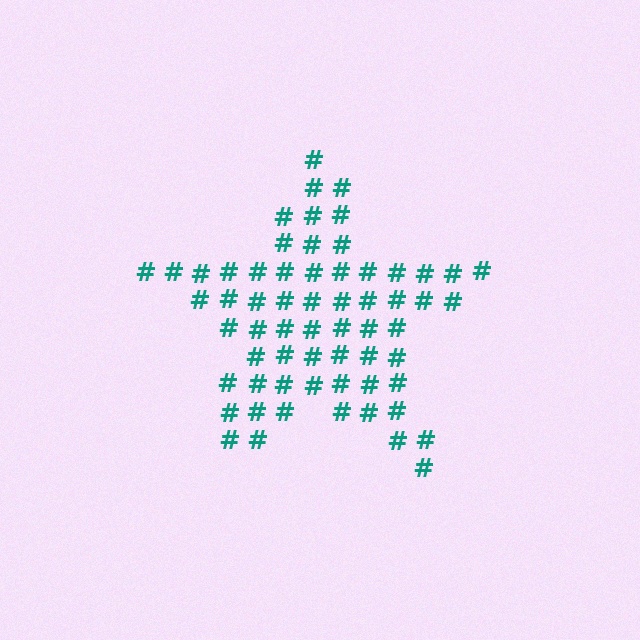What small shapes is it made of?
It is made of small hash symbols.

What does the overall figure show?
The overall figure shows a star.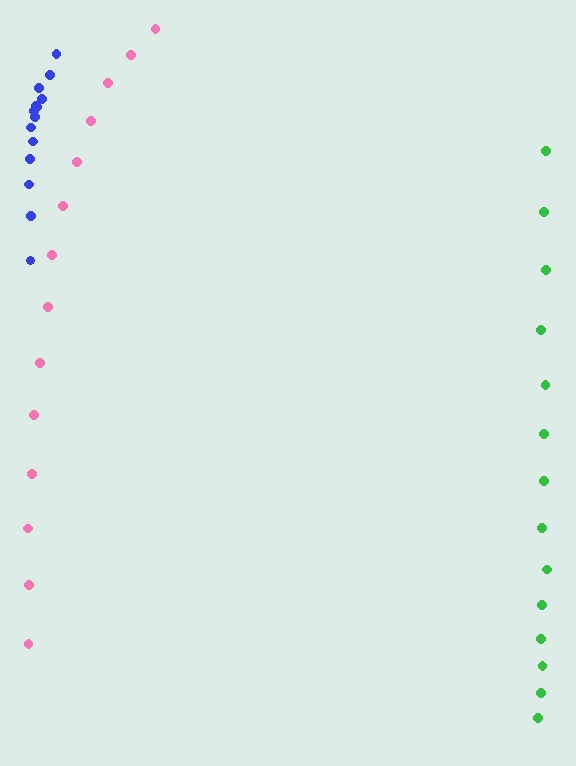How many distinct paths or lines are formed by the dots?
There are 3 distinct paths.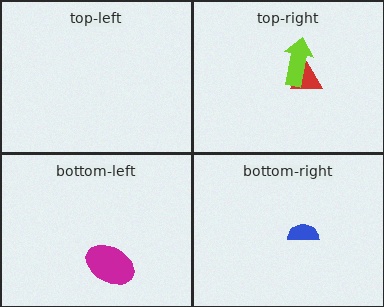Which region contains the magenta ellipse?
The bottom-left region.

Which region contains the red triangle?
The top-right region.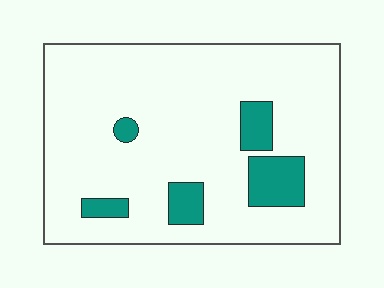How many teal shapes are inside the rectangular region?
5.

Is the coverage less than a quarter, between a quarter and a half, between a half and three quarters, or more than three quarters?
Less than a quarter.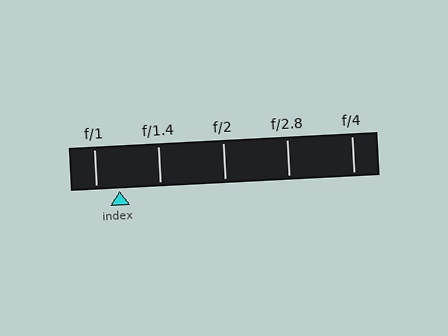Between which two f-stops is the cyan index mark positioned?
The index mark is between f/1 and f/1.4.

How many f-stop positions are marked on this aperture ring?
There are 5 f-stop positions marked.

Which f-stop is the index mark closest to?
The index mark is closest to f/1.